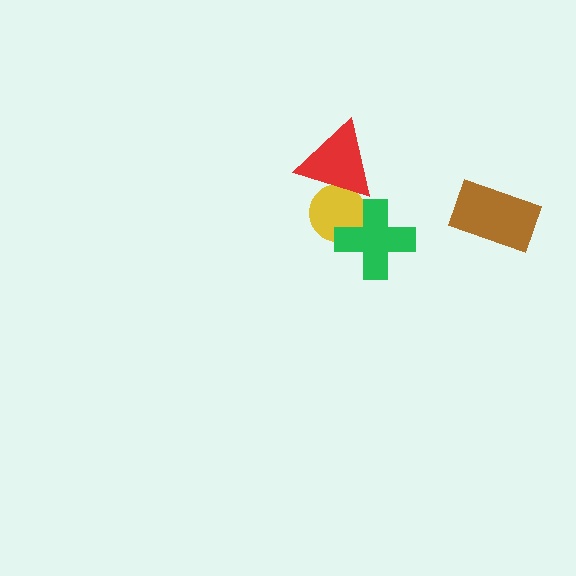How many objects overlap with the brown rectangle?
0 objects overlap with the brown rectangle.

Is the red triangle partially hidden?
No, no other shape covers it.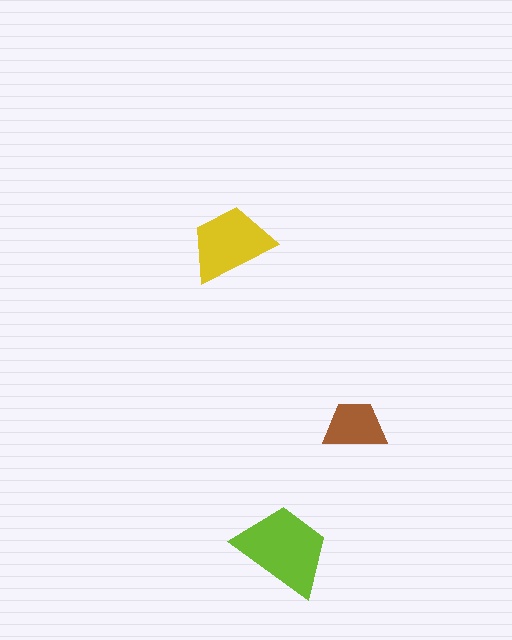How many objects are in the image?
There are 3 objects in the image.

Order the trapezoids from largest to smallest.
the lime one, the yellow one, the brown one.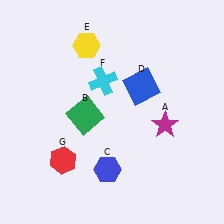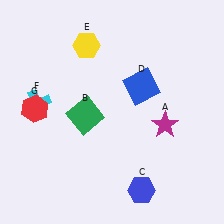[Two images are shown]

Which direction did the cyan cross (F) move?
The cyan cross (F) moved left.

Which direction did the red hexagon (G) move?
The red hexagon (G) moved up.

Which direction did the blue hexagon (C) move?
The blue hexagon (C) moved right.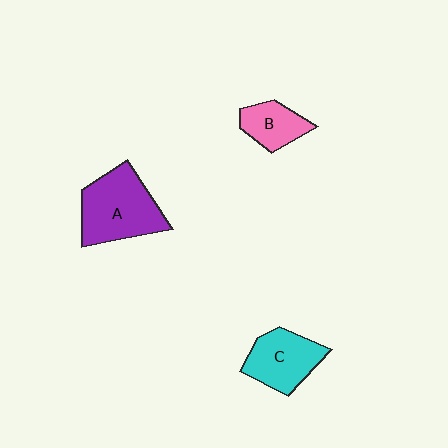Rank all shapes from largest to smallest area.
From largest to smallest: A (purple), C (cyan), B (pink).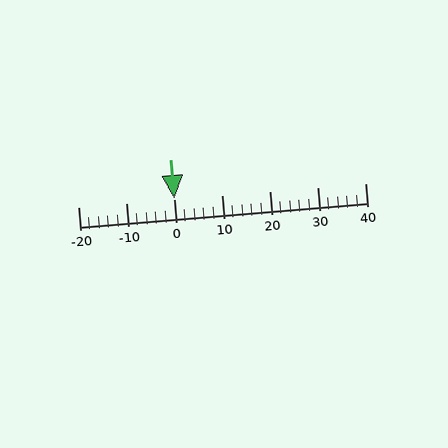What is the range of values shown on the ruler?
The ruler shows values from -20 to 40.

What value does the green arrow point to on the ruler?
The green arrow points to approximately 0.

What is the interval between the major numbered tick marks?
The major tick marks are spaced 10 units apart.